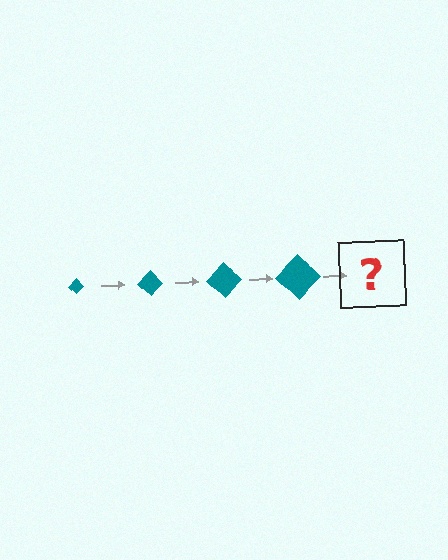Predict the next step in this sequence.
The next step is a teal diamond, larger than the previous one.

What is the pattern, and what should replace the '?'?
The pattern is that the diamond gets progressively larger each step. The '?' should be a teal diamond, larger than the previous one.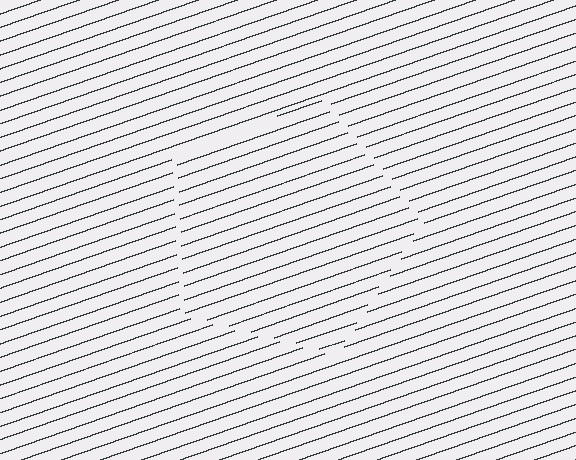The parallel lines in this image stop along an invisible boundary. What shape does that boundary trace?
An illusory pentagon. The interior of the shape contains the same grating, shifted by half a period — the contour is defined by the phase discontinuity where line-ends from the inner and outer gratings abut.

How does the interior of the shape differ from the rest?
The interior of the shape contains the same grating, shifted by half a period — the contour is defined by the phase discontinuity where line-ends from the inner and outer gratings abut.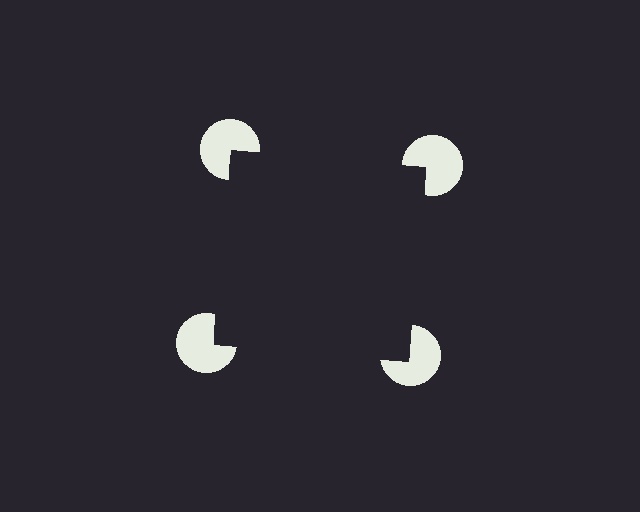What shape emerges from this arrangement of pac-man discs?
An illusory square — its edges are inferred from the aligned wedge cuts in the pac-man discs, not physically drawn.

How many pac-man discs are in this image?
There are 4 — one at each vertex of the illusory square.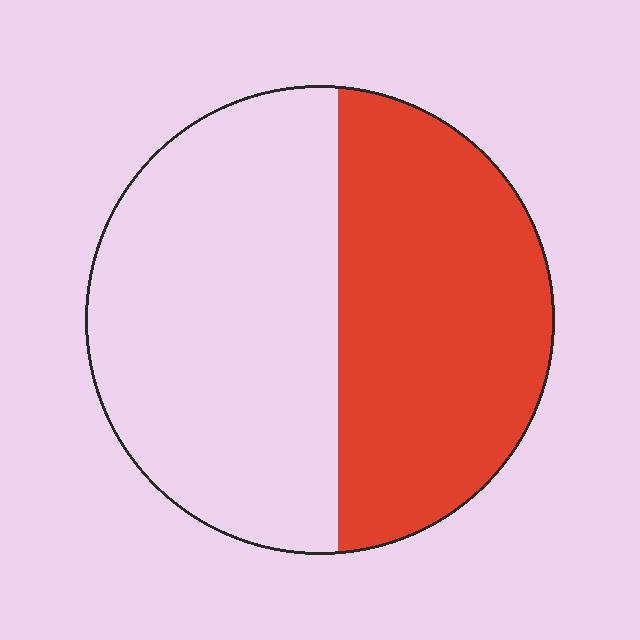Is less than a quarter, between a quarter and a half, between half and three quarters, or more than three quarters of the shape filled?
Between a quarter and a half.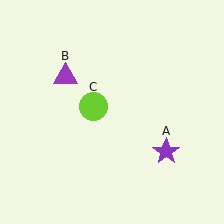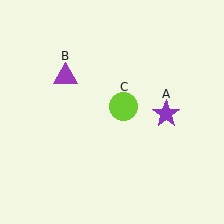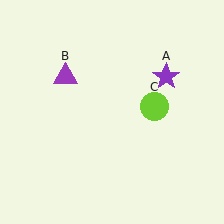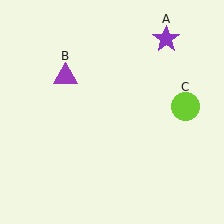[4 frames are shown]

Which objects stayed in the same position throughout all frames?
Purple triangle (object B) remained stationary.